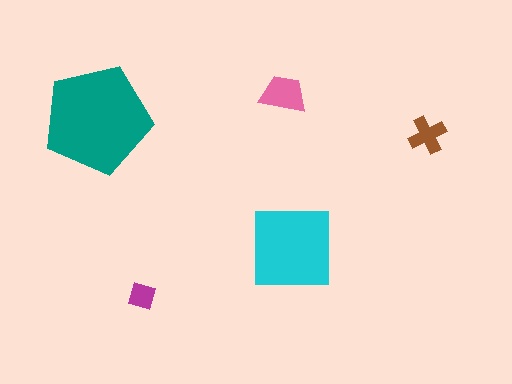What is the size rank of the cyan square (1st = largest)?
2nd.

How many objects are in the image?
There are 5 objects in the image.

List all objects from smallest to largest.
The magenta square, the brown cross, the pink trapezoid, the cyan square, the teal pentagon.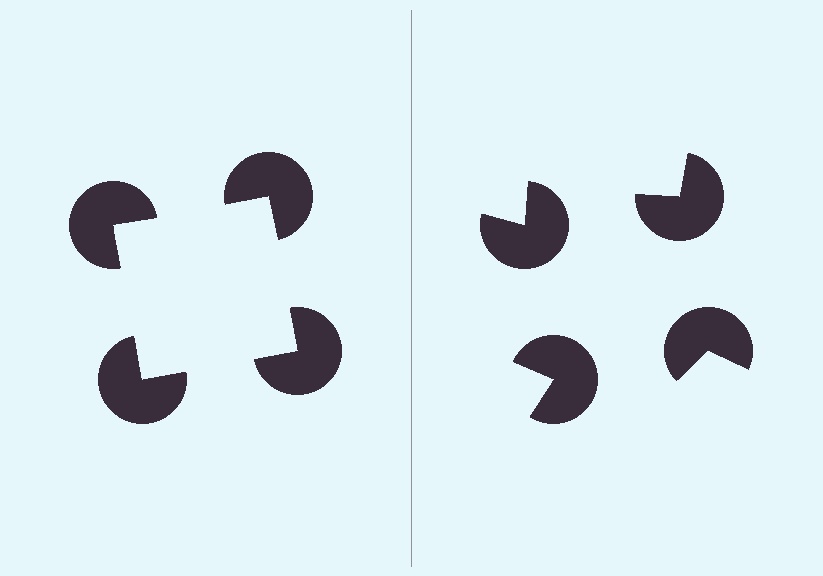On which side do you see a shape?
An illusory square appears on the left side. On the right side the wedge cuts are rotated, so no coherent shape forms.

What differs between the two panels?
The pac-man discs are positioned identically on both sides; only the wedge orientations differ. On the left they align to a square; on the right they are misaligned.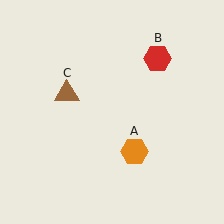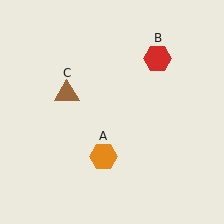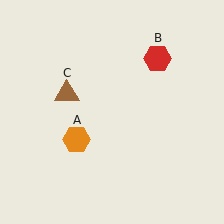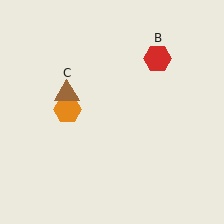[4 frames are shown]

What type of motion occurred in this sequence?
The orange hexagon (object A) rotated clockwise around the center of the scene.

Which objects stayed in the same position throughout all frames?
Red hexagon (object B) and brown triangle (object C) remained stationary.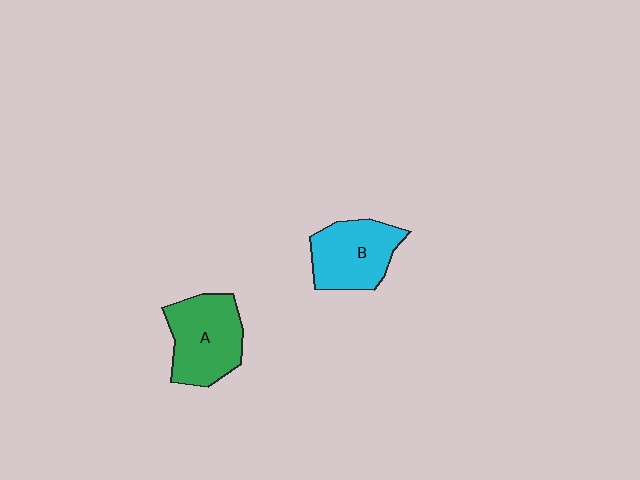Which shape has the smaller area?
Shape B (cyan).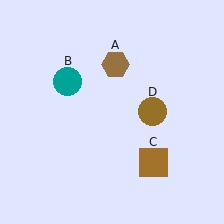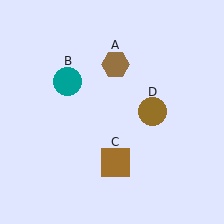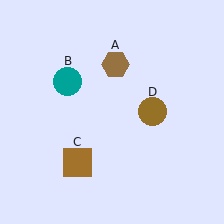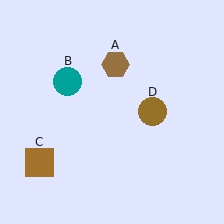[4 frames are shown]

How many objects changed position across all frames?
1 object changed position: brown square (object C).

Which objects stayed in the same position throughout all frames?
Brown hexagon (object A) and teal circle (object B) and brown circle (object D) remained stationary.